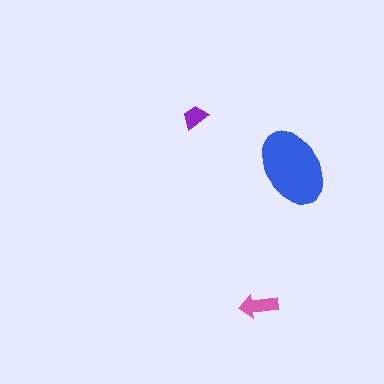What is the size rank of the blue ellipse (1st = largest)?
1st.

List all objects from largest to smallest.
The blue ellipse, the pink arrow, the purple trapezoid.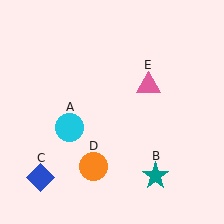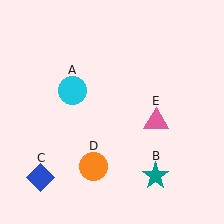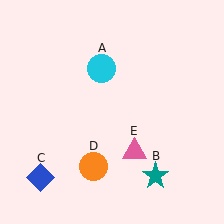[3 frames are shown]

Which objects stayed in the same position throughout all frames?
Teal star (object B) and blue diamond (object C) and orange circle (object D) remained stationary.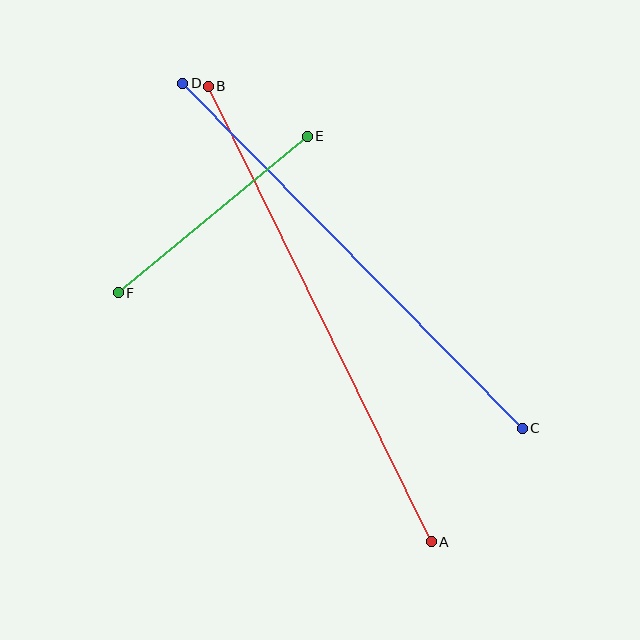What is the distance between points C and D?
The distance is approximately 484 pixels.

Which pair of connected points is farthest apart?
Points A and B are farthest apart.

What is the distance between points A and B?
The distance is approximately 507 pixels.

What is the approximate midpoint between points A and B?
The midpoint is at approximately (320, 314) pixels.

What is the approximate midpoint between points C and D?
The midpoint is at approximately (352, 256) pixels.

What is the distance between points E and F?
The distance is approximately 245 pixels.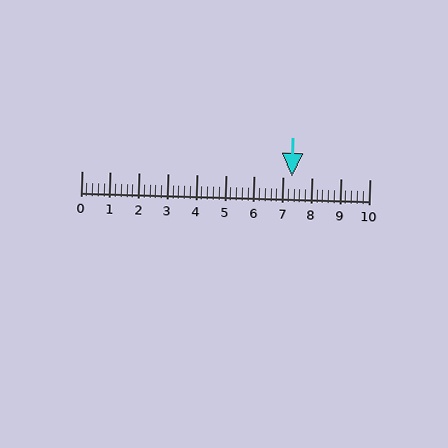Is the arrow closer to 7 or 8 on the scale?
The arrow is closer to 7.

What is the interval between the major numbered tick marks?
The major tick marks are spaced 1 units apart.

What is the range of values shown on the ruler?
The ruler shows values from 0 to 10.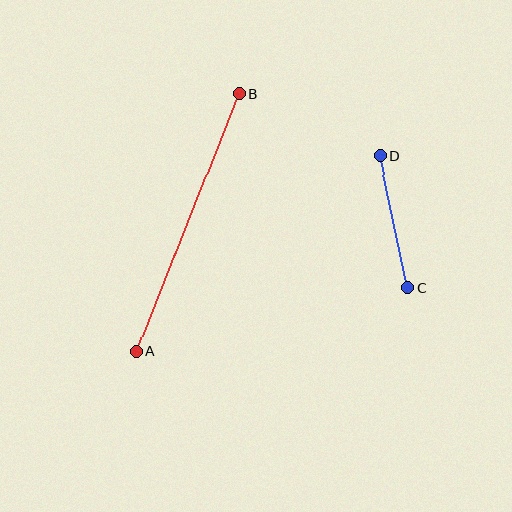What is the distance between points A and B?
The distance is approximately 277 pixels.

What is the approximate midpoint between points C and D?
The midpoint is at approximately (394, 222) pixels.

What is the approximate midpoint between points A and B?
The midpoint is at approximately (188, 222) pixels.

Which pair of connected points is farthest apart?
Points A and B are farthest apart.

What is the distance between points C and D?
The distance is approximately 135 pixels.